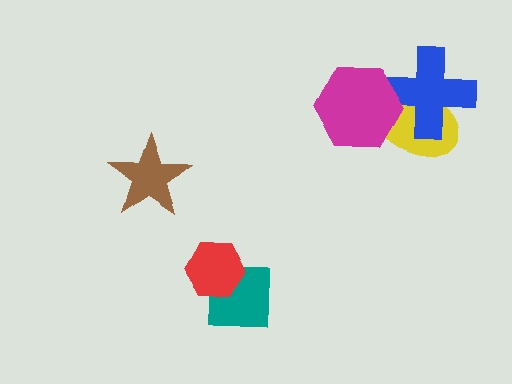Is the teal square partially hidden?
Yes, it is partially covered by another shape.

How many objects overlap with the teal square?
1 object overlaps with the teal square.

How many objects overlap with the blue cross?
2 objects overlap with the blue cross.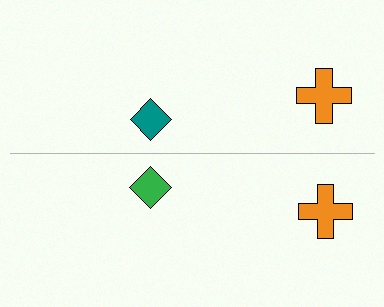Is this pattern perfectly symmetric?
No, the pattern is not perfectly symmetric. The green diamond on the bottom side breaks the symmetry — its mirror counterpart is teal.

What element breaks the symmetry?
The green diamond on the bottom side breaks the symmetry — its mirror counterpart is teal.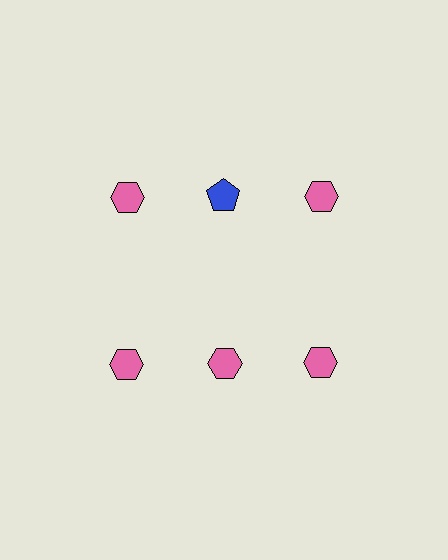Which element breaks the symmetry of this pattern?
The blue pentagon in the top row, second from left column breaks the symmetry. All other shapes are pink hexagons.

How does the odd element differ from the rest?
It differs in both color (blue instead of pink) and shape (pentagon instead of hexagon).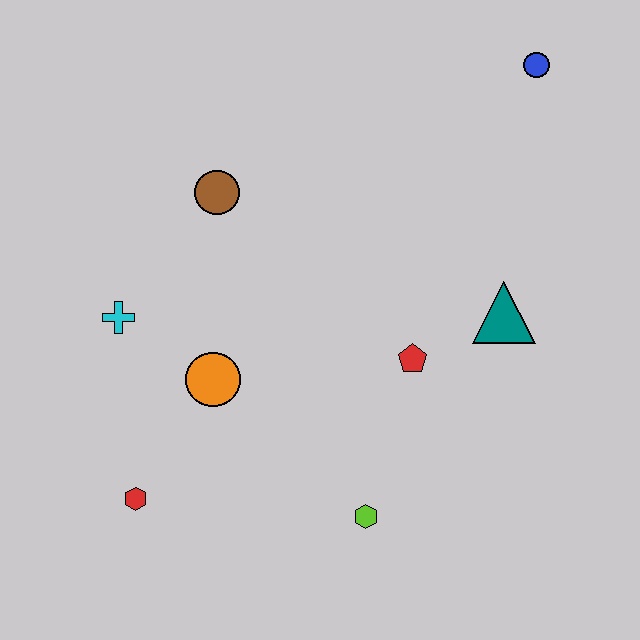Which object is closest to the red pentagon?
The teal triangle is closest to the red pentagon.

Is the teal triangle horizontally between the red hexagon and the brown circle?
No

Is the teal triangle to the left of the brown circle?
No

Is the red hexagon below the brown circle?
Yes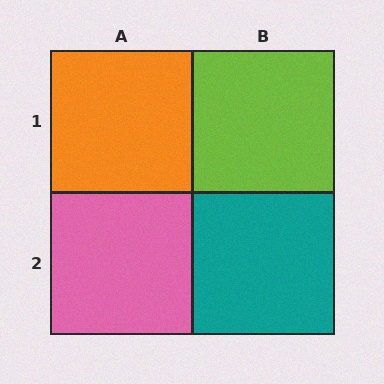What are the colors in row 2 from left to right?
Pink, teal.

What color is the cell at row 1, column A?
Orange.